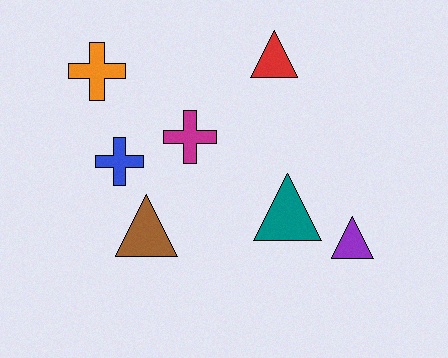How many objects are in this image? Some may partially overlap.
There are 7 objects.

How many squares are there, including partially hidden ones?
There are no squares.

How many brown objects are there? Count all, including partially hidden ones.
There is 1 brown object.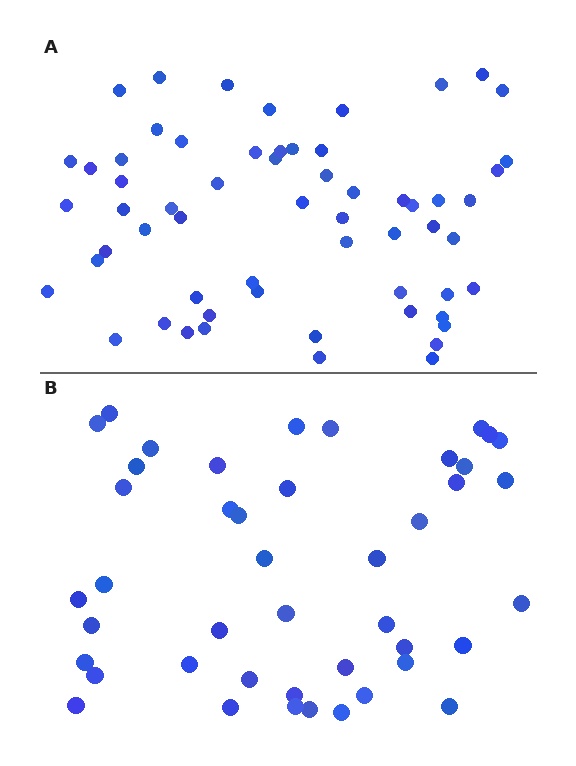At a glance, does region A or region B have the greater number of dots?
Region A (the top region) has more dots.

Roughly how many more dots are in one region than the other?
Region A has approximately 15 more dots than region B.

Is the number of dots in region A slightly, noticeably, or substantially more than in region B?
Region A has noticeably more, but not dramatically so. The ratio is roughly 1.4 to 1.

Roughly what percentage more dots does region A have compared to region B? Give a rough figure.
About 35% more.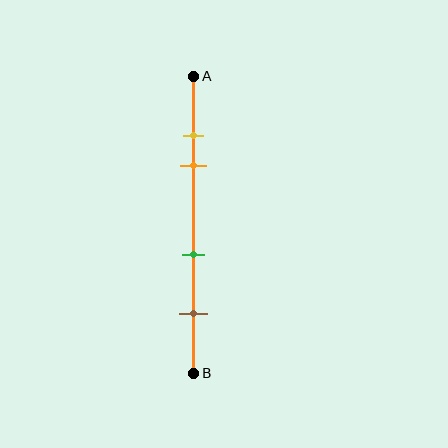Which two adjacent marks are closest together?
The yellow and orange marks are the closest adjacent pair.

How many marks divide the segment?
There are 4 marks dividing the segment.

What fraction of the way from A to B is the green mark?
The green mark is approximately 60% (0.6) of the way from A to B.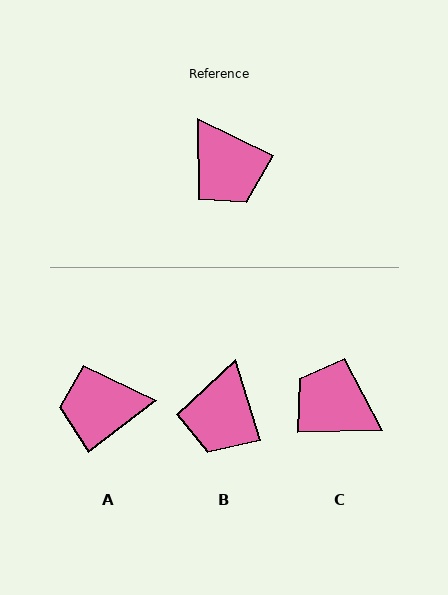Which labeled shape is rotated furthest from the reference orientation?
C, about 153 degrees away.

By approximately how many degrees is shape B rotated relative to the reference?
Approximately 48 degrees clockwise.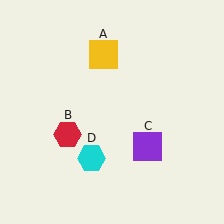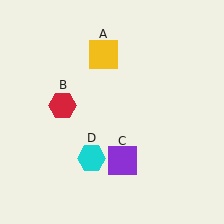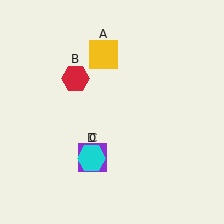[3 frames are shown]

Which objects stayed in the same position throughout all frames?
Yellow square (object A) and cyan hexagon (object D) remained stationary.